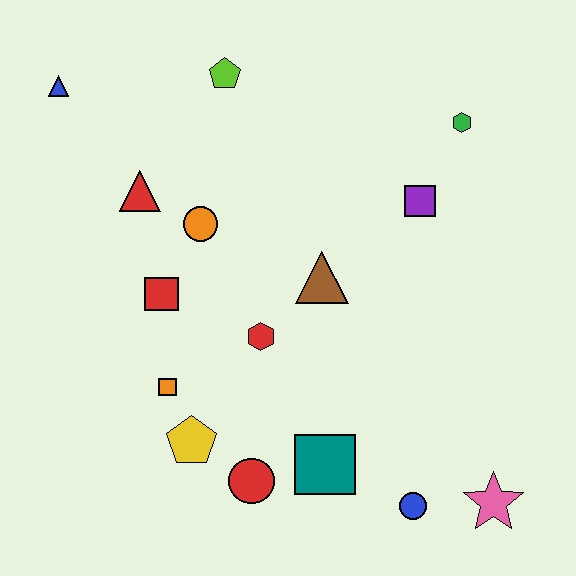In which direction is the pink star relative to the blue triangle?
The pink star is to the right of the blue triangle.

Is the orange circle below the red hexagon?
No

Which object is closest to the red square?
The orange circle is closest to the red square.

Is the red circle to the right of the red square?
Yes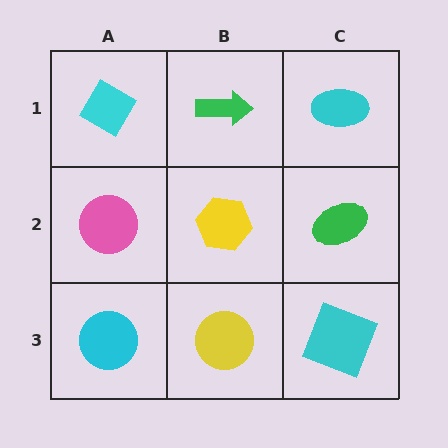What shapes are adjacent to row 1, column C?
A green ellipse (row 2, column C), a green arrow (row 1, column B).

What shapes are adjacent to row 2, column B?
A green arrow (row 1, column B), a yellow circle (row 3, column B), a pink circle (row 2, column A), a green ellipse (row 2, column C).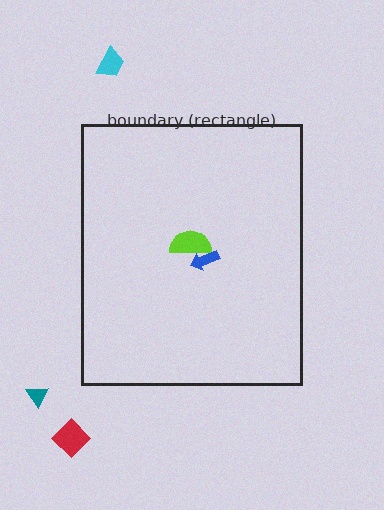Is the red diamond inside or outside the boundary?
Outside.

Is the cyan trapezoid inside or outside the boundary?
Outside.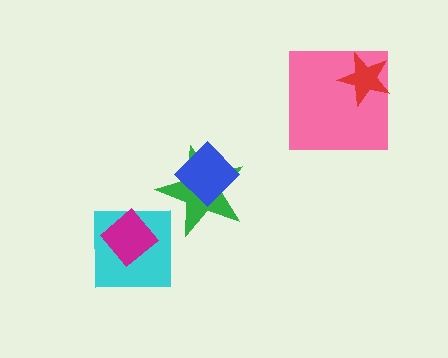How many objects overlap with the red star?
1 object overlaps with the red star.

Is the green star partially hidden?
Yes, it is partially covered by another shape.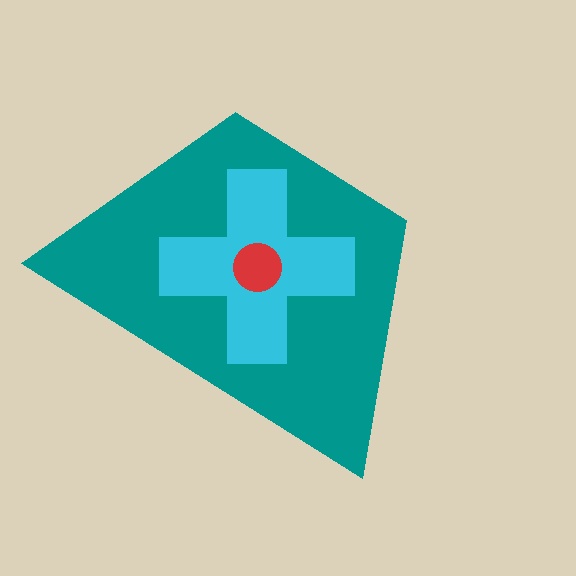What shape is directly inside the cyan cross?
The red circle.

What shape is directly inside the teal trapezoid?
The cyan cross.